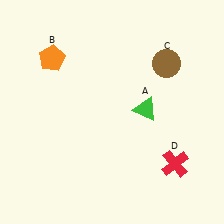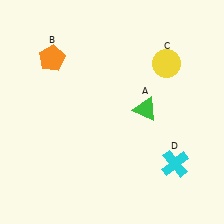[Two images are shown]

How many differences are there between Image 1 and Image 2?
There are 2 differences between the two images.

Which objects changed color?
C changed from brown to yellow. D changed from red to cyan.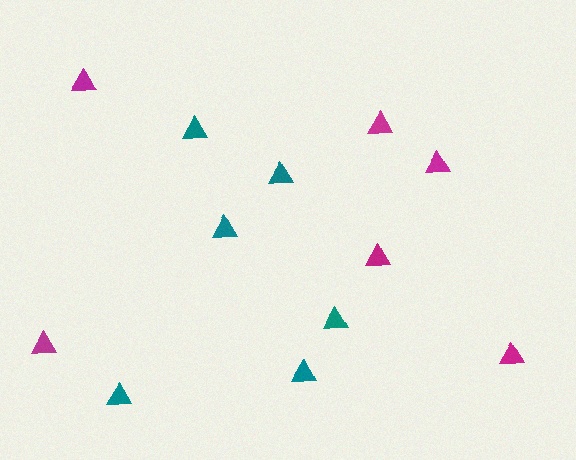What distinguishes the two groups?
There are 2 groups: one group of magenta triangles (6) and one group of teal triangles (6).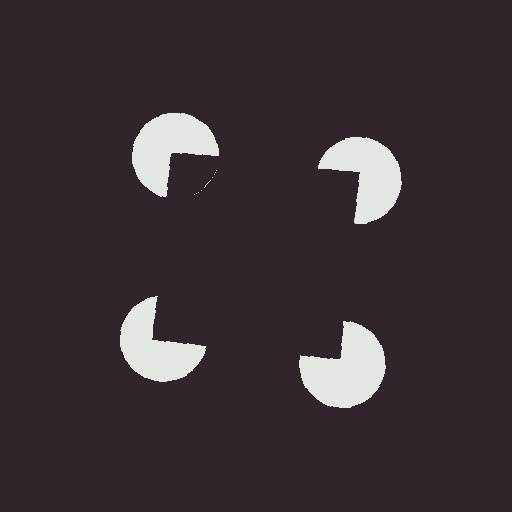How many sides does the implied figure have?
4 sides.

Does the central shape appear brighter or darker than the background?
It typically appears slightly darker than the background, even though no actual brightness change is drawn.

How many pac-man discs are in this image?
There are 4 — one at each vertex of the illusory square.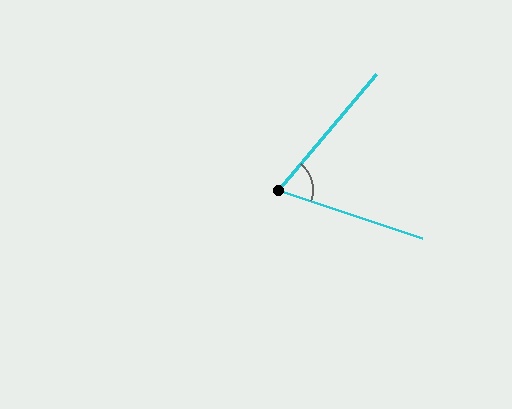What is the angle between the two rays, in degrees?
Approximately 68 degrees.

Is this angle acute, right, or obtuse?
It is acute.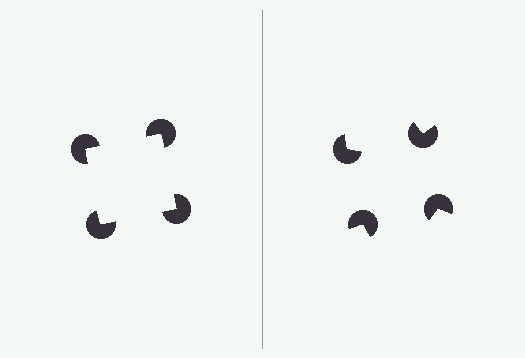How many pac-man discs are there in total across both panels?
8 — 4 on each side.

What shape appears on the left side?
An illusory square.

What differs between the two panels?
The pac-man discs are positioned identically on both sides; only the wedge orientations differ. On the left they align to a square; on the right they are misaligned.